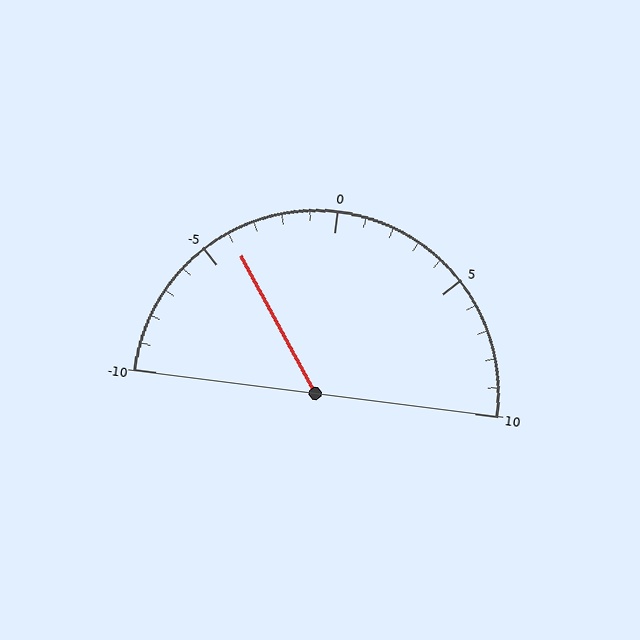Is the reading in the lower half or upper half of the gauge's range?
The reading is in the lower half of the range (-10 to 10).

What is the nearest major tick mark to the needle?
The nearest major tick mark is -5.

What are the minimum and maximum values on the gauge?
The gauge ranges from -10 to 10.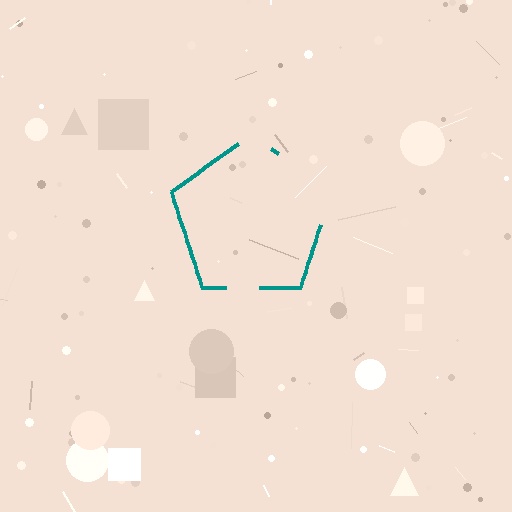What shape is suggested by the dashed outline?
The dashed outline suggests a pentagon.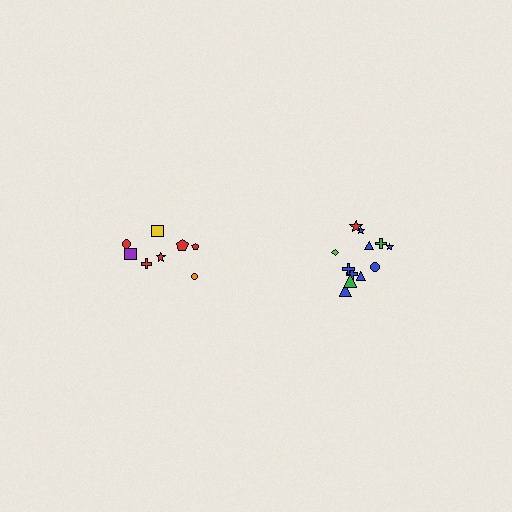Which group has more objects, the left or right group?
The right group.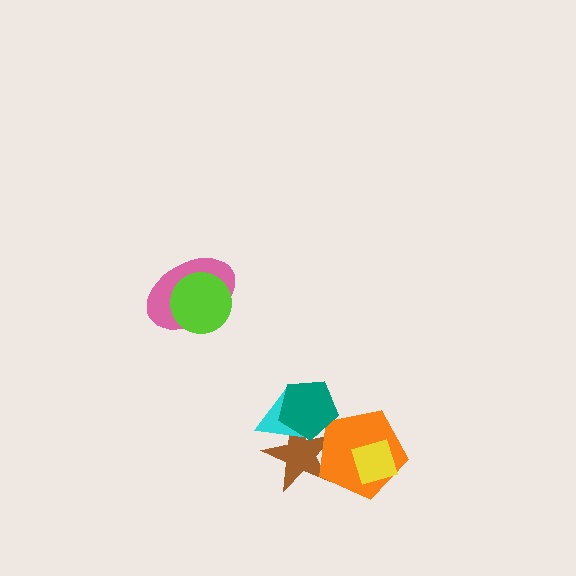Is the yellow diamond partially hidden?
No, no other shape covers it.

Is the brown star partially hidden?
Yes, it is partially covered by another shape.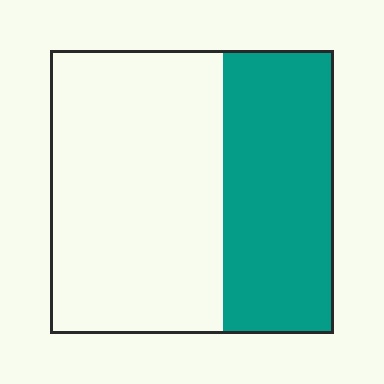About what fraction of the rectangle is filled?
About two fifths (2/5).